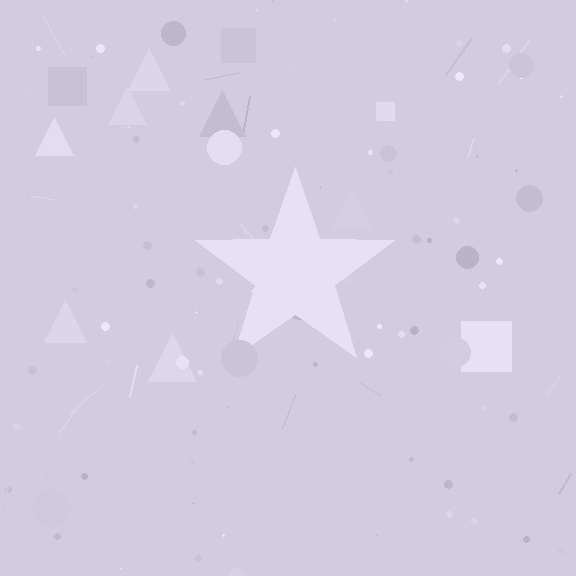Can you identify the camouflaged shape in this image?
The camouflaged shape is a star.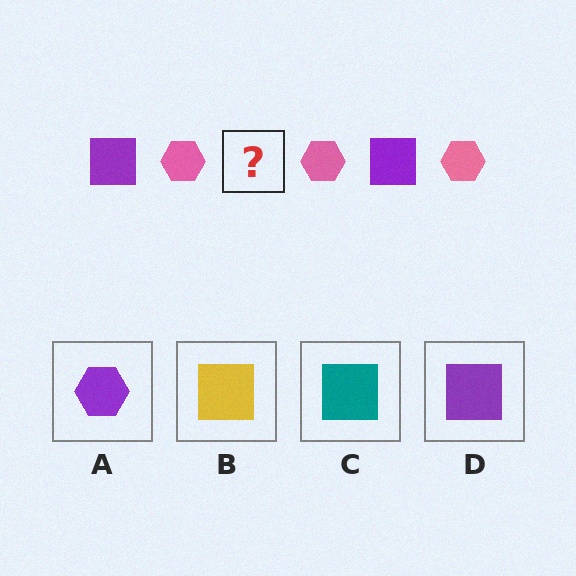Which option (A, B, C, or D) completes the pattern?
D.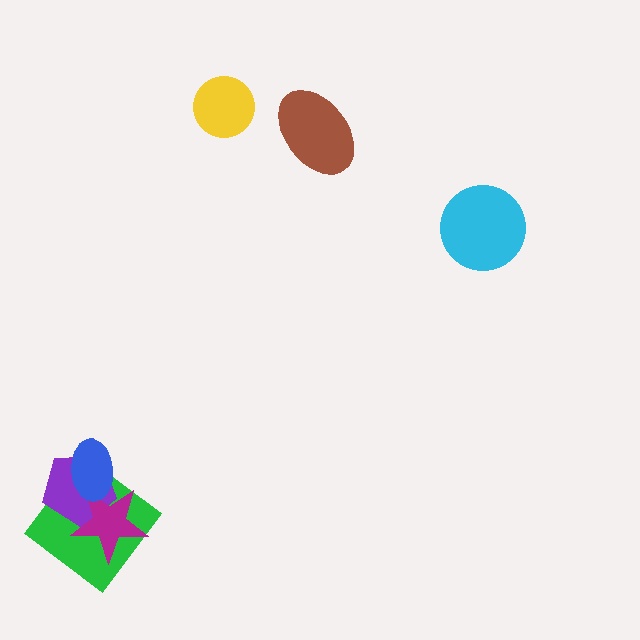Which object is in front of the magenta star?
The blue ellipse is in front of the magenta star.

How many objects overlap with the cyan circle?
0 objects overlap with the cyan circle.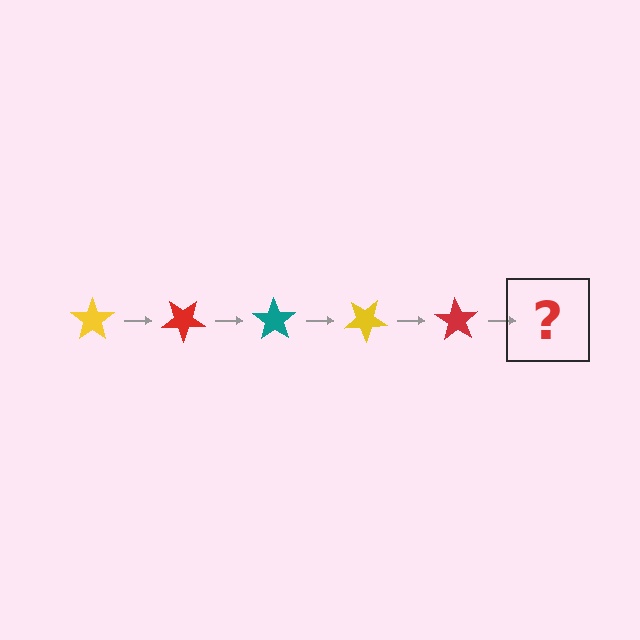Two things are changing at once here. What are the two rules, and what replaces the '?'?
The two rules are that it rotates 35 degrees each step and the color cycles through yellow, red, and teal. The '?' should be a teal star, rotated 175 degrees from the start.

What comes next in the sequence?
The next element should be a teal star, rotated 175 degrees from the start.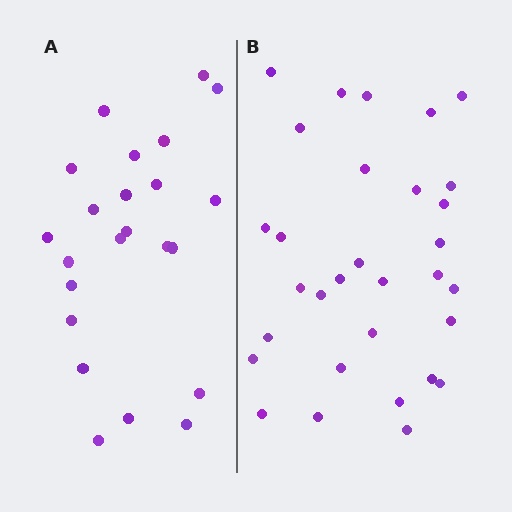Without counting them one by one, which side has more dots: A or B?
Region B (the right region) has more dots.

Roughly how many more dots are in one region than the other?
Region B has roughly 8 or so more dots than region A.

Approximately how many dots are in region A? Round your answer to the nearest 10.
About 20 dots. (The exact count is 23, which rounds to 20.)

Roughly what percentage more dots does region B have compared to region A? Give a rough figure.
About 35% more.